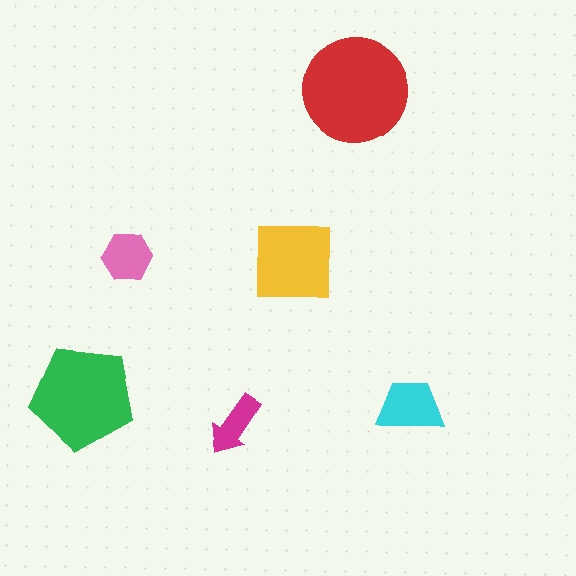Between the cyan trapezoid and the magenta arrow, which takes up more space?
The cyan trapezoid.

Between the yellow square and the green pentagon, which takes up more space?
The green pentagon.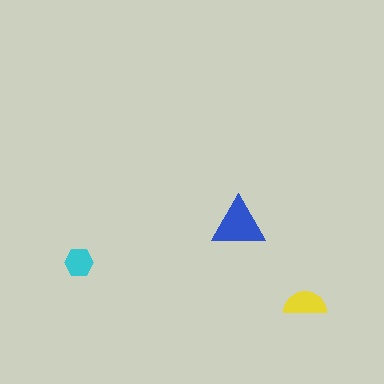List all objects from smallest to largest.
The cyan hexagon, the yellow semicircle, the blue triangle.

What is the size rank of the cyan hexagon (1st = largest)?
3rd.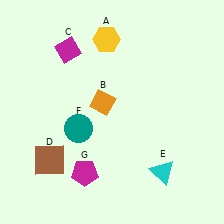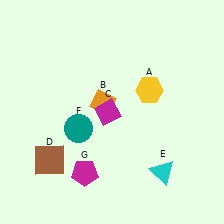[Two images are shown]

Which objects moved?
The objects that moved are: the yellow hexagon (A), the magenta diamond (C).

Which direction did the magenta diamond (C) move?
The magenta diamond (C) moved down.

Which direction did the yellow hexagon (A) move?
The yellow hexagon (A) moved down.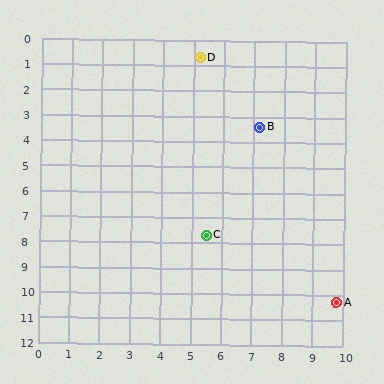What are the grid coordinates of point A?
Point A is at approximately (9.8, 10.3).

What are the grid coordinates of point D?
Point D is at approximately (5.2, 0.7).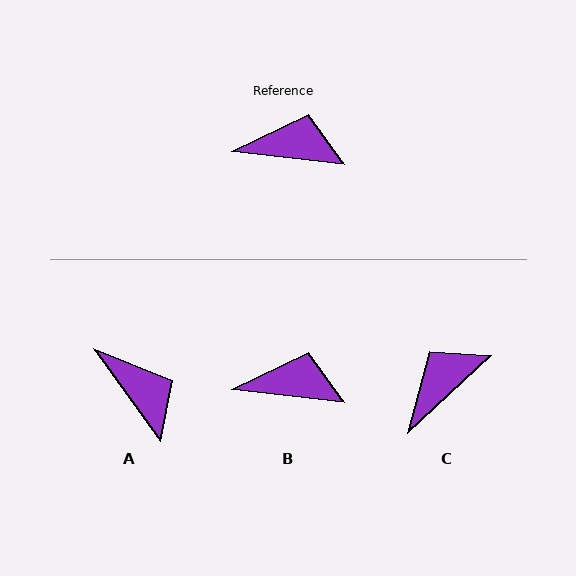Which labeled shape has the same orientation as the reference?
B.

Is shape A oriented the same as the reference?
No, it is off by about 47 degrees.